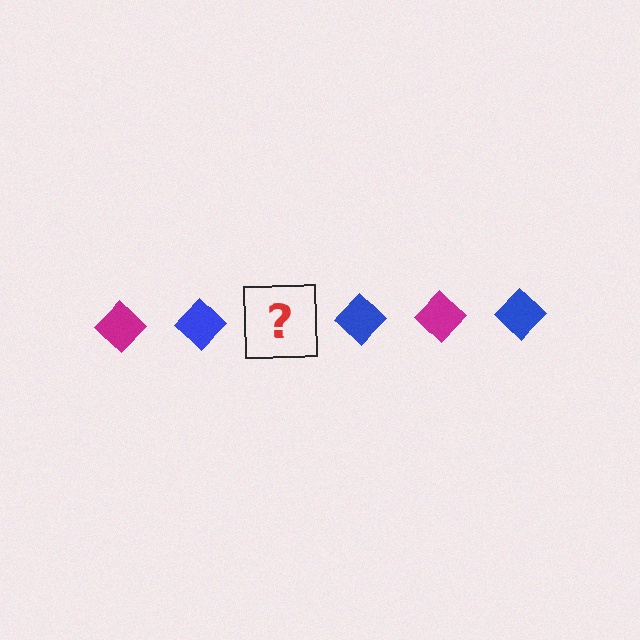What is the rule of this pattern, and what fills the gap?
The rule is that the pattern cycles through magenta, blue diamonds. The gap should be filled with a magenta diamond.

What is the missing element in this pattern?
The missing element is a magenta diamond.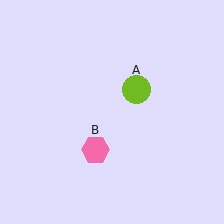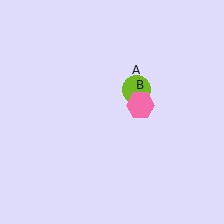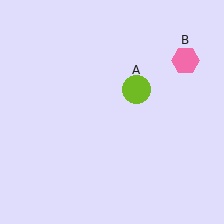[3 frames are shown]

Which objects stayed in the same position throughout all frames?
Lime circle (object A) remained stationary.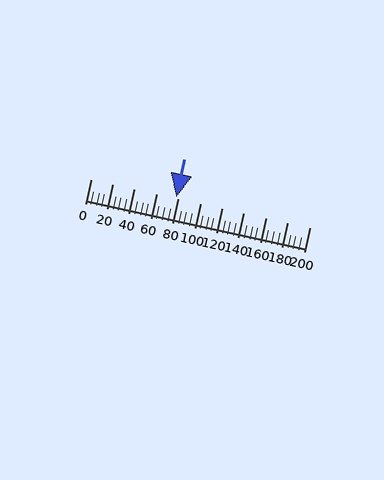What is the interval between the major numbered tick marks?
The major tick marks are spaced 20 units apart.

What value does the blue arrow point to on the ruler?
The blue arrow points to approximately 78.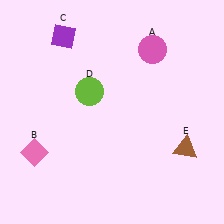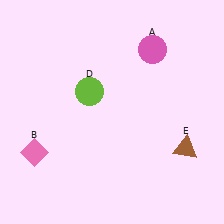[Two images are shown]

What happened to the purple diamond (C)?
The purple diamond (C) was removed in Image 2. It was in the top-left area of Image 1.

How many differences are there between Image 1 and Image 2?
There is 1 difference between the two images.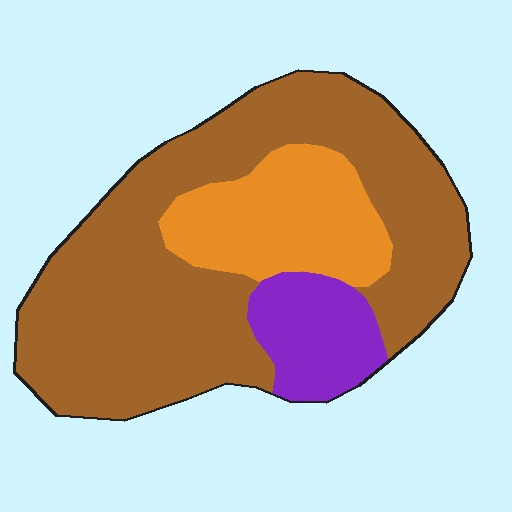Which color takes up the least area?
Purple, at roughly 10%.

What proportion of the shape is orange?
Orange takes up between a sixth and a third of the shape.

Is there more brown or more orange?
Brown.